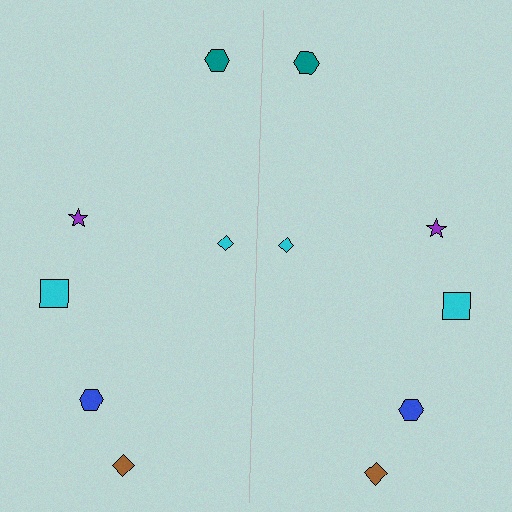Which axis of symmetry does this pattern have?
The pattern has a vertical axis of symmetry running through the center of the image.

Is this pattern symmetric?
Yes, this pattern has bilateral (reflection) symmetry.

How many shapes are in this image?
There are 12 shapes in this image.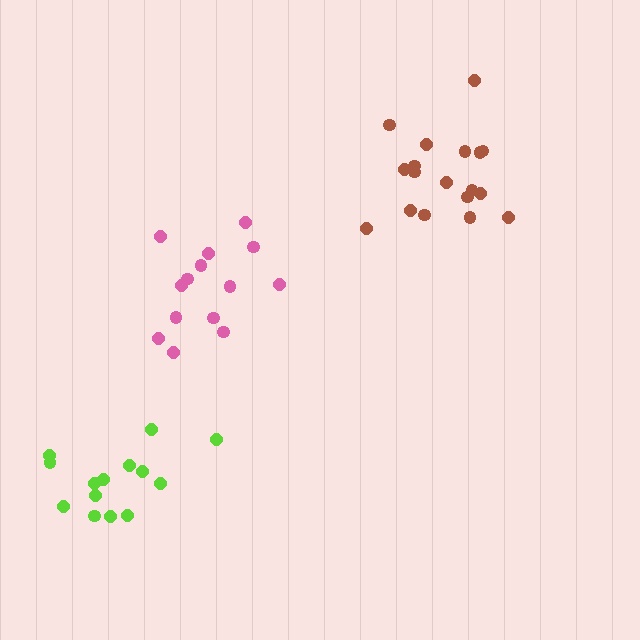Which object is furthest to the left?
The lime cluster is leftmost.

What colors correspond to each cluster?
The clusters are colored: pink, lime, brown.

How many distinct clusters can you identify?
There are 3 distinct clusters.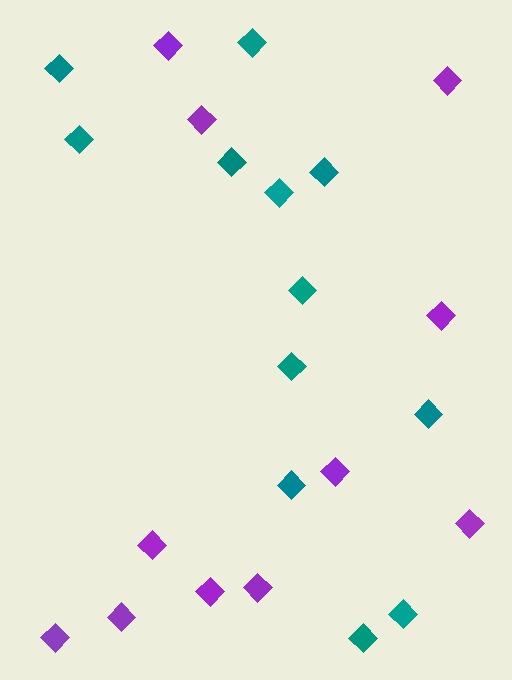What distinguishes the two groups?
There are 2 groups: one group of purple diamonds (11) and one group of teal diamonds (12).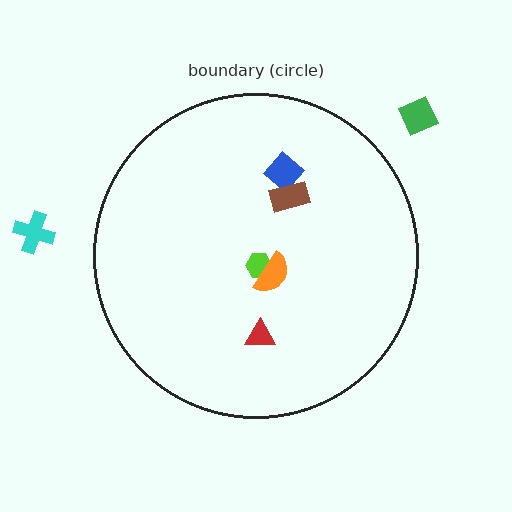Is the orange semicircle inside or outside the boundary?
Inside.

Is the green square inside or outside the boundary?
Outside.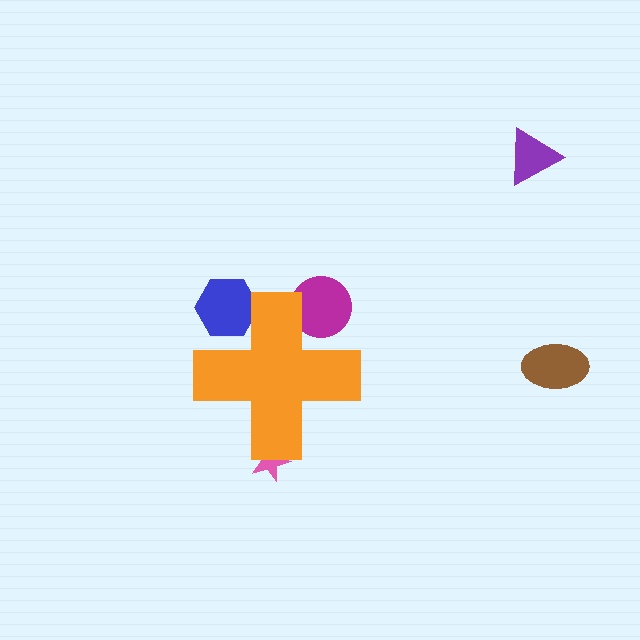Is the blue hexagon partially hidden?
Yes, the blue hexagon is partially hidden behind the orange cross.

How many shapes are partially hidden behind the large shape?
3 shapes are partially hidden.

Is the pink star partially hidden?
Yes, the pink star is partially hidden behind the orange cross.